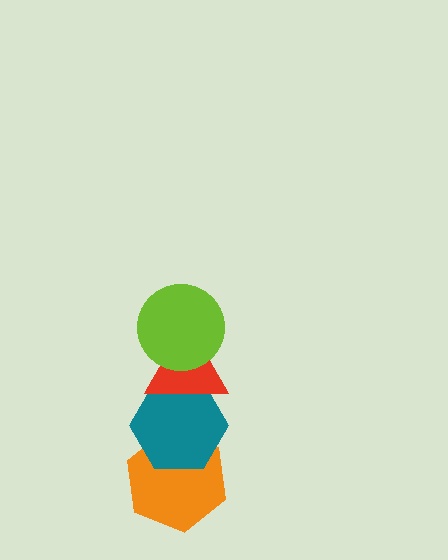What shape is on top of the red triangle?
The lime circle is on top of the red triangle.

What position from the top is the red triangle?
The red triangle is 2nd from the top.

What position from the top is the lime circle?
The lime circle is 1st from the top.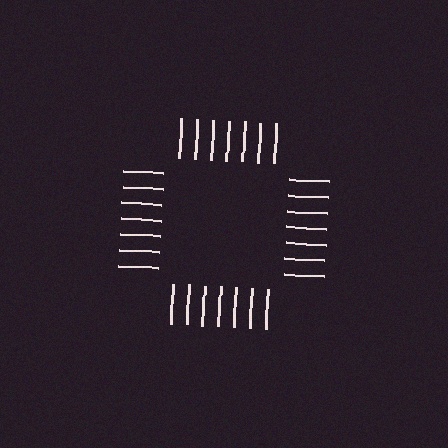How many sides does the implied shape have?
4 sides — the line-ends trace a square.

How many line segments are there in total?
28 — 7 along each of the 4 edges.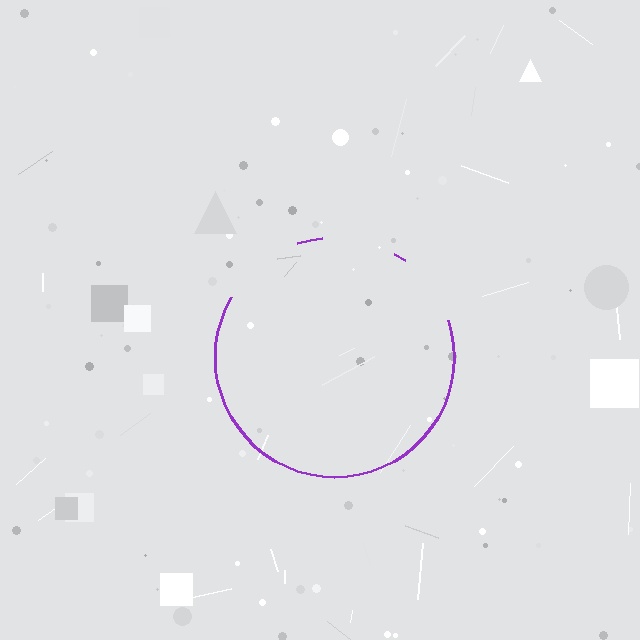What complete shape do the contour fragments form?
The contour fragments form a circle.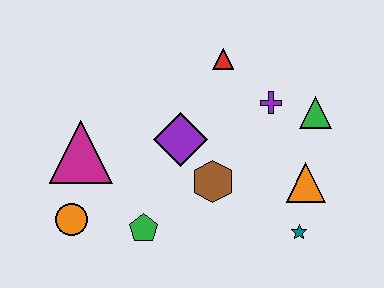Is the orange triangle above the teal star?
Yes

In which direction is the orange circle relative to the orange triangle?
The orange circle is to the left of the orange triangle.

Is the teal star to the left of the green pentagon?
No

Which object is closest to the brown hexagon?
The purple diamond is closest to the brown hexagon.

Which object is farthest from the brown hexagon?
The orange circle is farthest from the brown hexagon.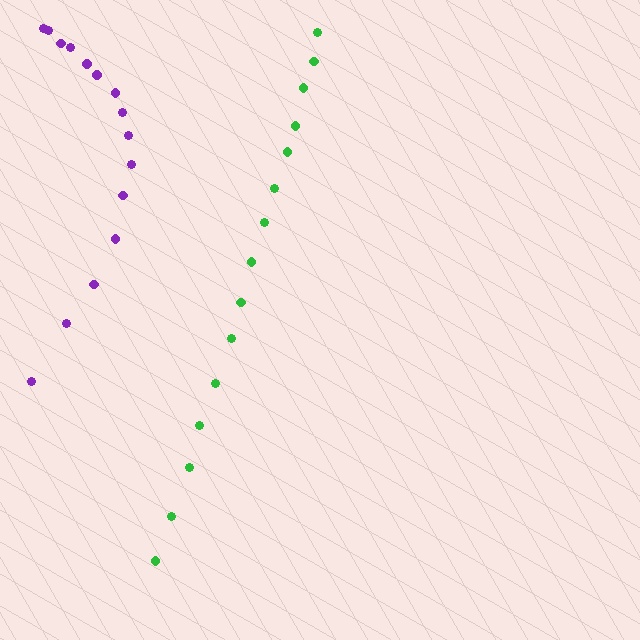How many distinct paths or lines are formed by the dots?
There are 2 distinct paths.